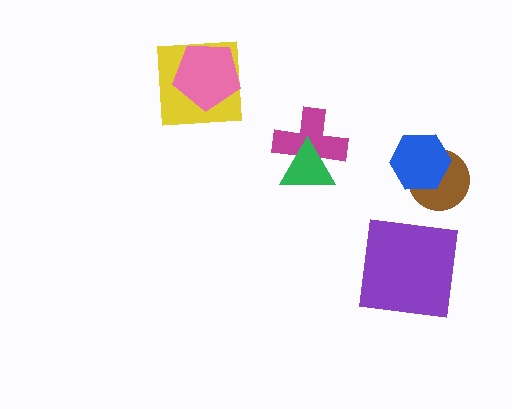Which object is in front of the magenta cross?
The green triangle is in front of the magenta cross.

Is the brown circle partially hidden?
Yes, it is partially covered by another shape.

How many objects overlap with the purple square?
0 objects overlap with the purple square.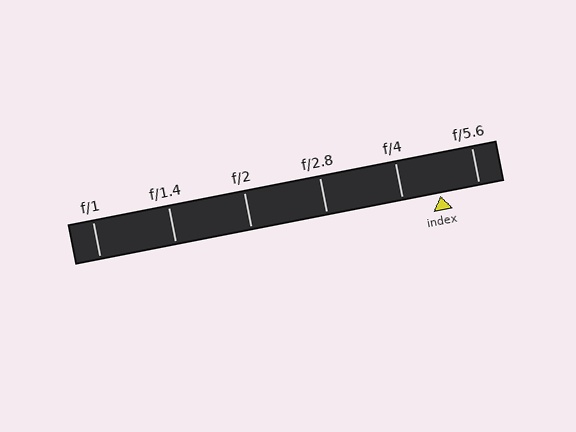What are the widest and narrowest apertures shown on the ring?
The widest aperture shown is f/1 and the narrowest is f/5.6.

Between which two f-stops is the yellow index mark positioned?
The index mark is between f/4 and f/5.6.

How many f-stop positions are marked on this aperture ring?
There are 6 f-stop positions marked.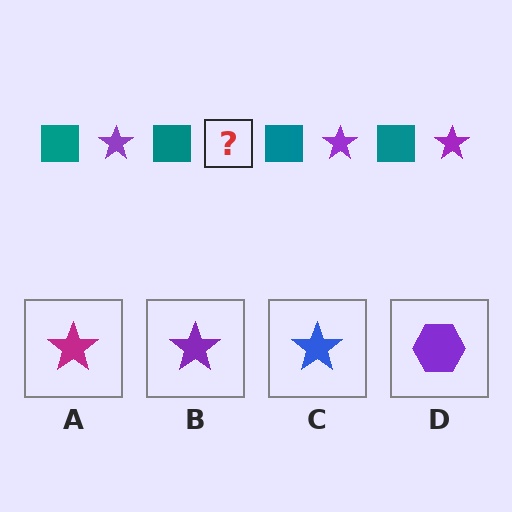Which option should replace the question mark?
Option B.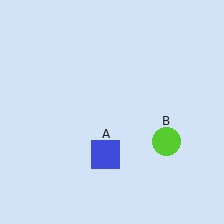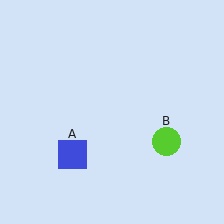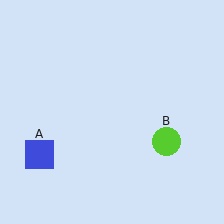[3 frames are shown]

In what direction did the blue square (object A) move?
The blue square (object A) moved left.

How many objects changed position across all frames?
1 object changed position: blue square (object A).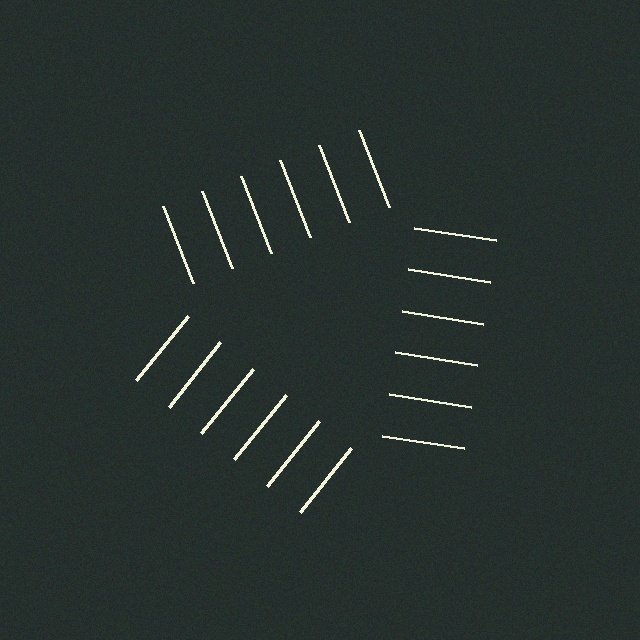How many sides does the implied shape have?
3 sides — the line-ends trace a triangle.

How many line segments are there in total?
18 — 6 along each of the 3 edges.